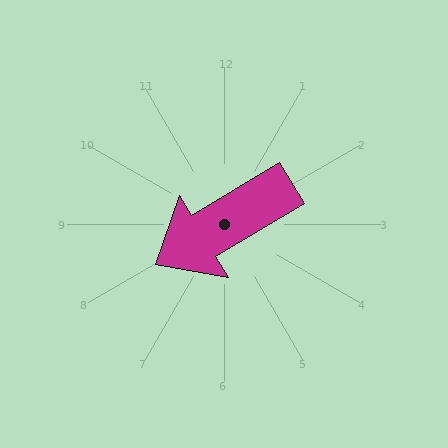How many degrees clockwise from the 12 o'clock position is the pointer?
Approximately 239 degrees.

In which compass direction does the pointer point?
Southwest.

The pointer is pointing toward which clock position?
Roughly 8 o'clock.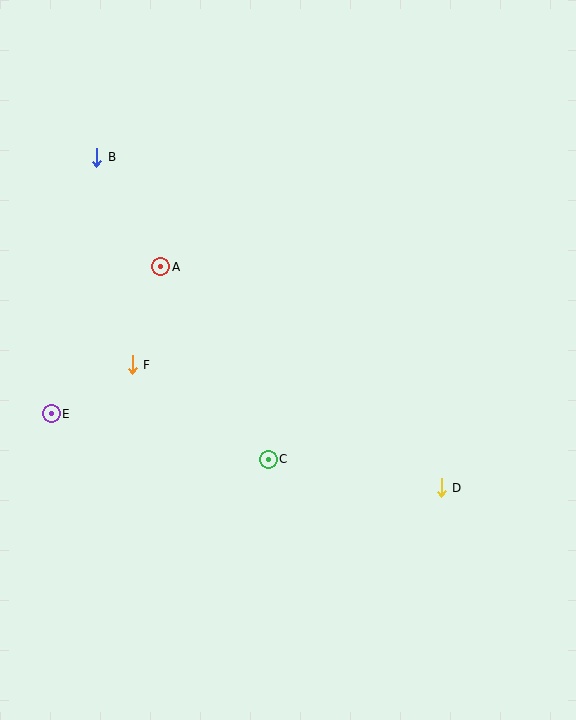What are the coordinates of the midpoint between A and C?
The midpoint between A and C is at (215, 363).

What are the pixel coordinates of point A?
Point A is at (161, 267).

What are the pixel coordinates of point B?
Point B is at (97, 157).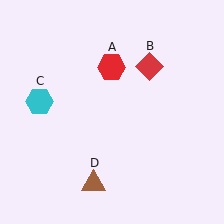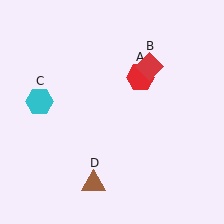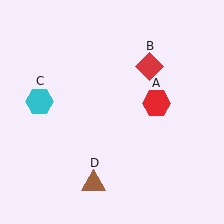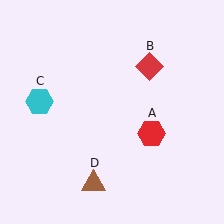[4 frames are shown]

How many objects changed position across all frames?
1 object changed position: red hexagon (object A).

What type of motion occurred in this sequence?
The red hexagon (object A) rotated clockwise around the center of the scene.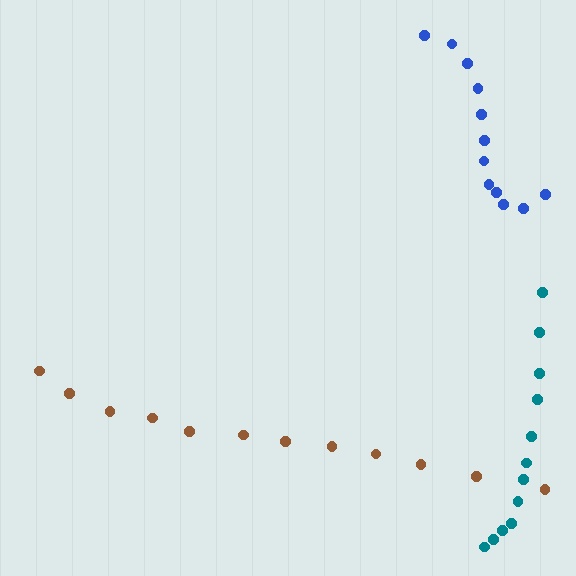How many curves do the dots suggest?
There are 3 distinct paths.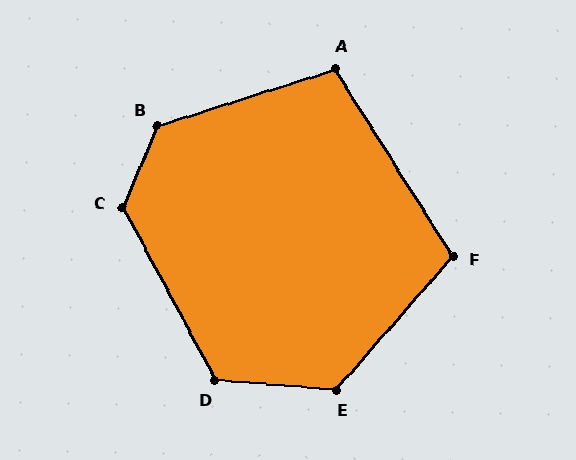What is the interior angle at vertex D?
Approximately 123 degrees (obtuse).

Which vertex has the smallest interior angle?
A, at approximately 105 degrees.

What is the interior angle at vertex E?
Approximately 127 degrees (obtuse).